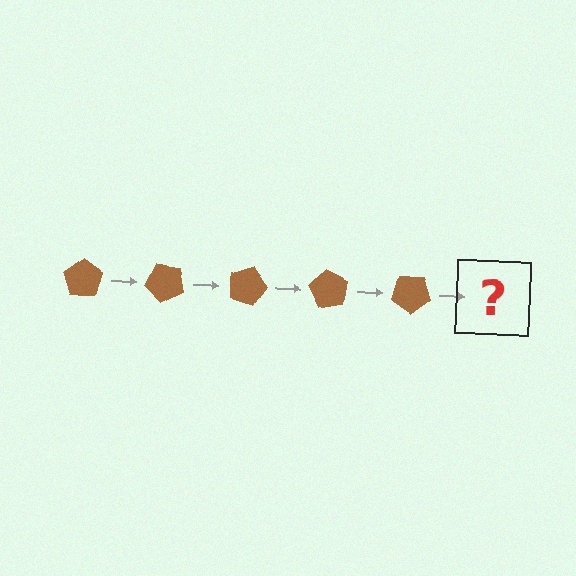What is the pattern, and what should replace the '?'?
The pattern is that the pentagon rotates 45 degrees each step. The '?' should be a brown pentagon rotated 225 degrees.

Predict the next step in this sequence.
The next step is a brown pentagon rotated 225 degrees.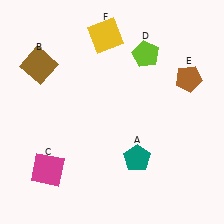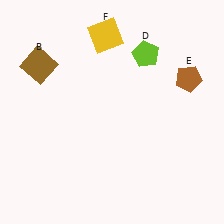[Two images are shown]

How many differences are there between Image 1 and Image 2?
There are 2 differences between the two images.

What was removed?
The teal pentagon (A), the magenta square (C) were removed in Image 2.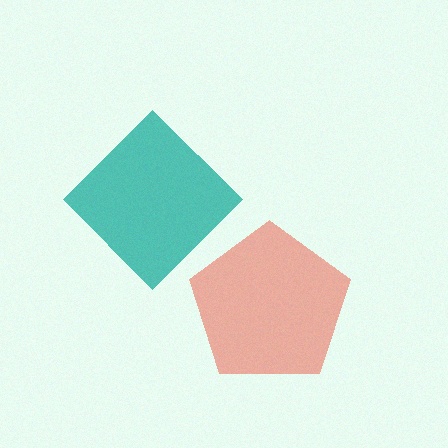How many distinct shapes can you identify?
There are 2 distinct shapes: a teal diamond, a red pentagon.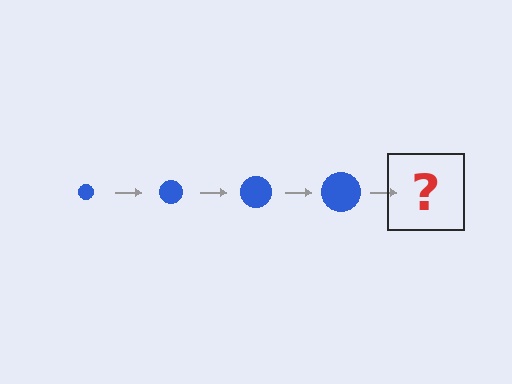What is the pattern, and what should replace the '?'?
The pattern is that the circle gets progressively larger each step. The '?' should be a blue circle, larger than the previous one.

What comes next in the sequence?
The next element should be a blue circle, larger than the previous one.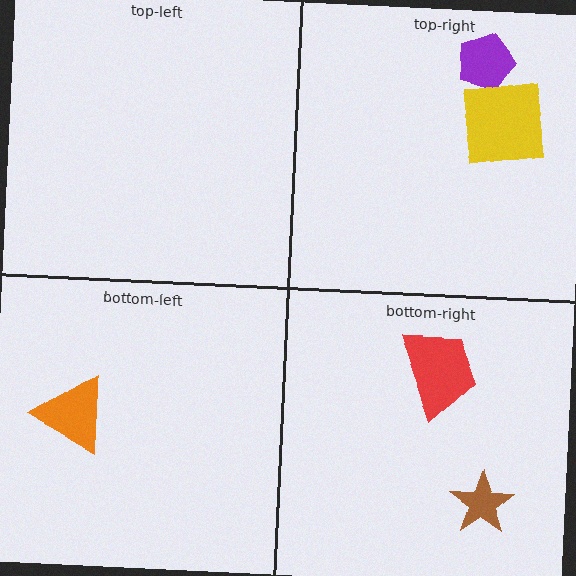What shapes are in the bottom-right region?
The red trapezoid, the brown star.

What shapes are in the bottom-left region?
The orange triangle.